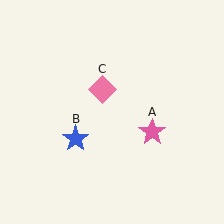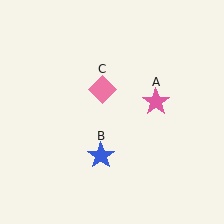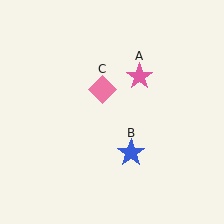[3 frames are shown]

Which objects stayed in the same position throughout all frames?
Pink diamond (object C) remained stationary.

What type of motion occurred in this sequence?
The pink star (object A), blue star (object B) rotated counterclockwise around the center of the scene.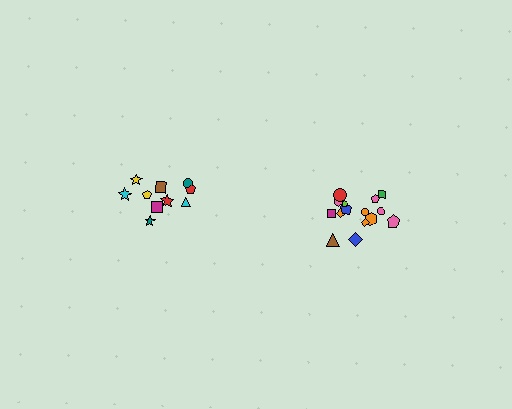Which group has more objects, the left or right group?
The right group.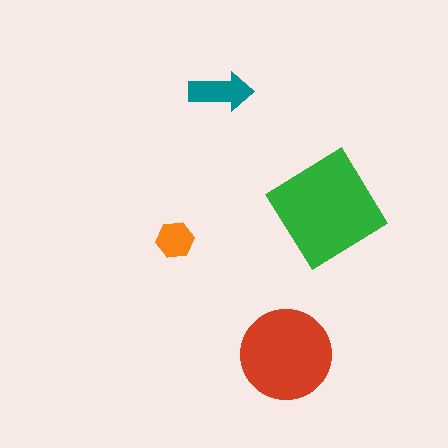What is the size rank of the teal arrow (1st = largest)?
3rd.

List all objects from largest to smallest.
The green diamond, the red circle, the teal arrow, the orange hexagon.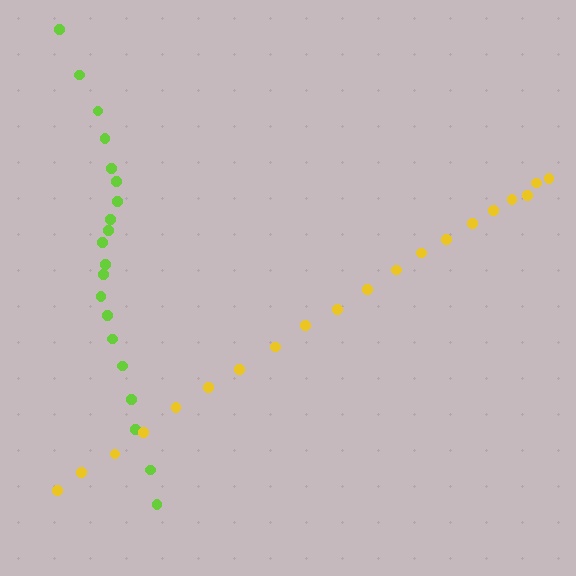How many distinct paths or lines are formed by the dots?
There are 2 distinct paths.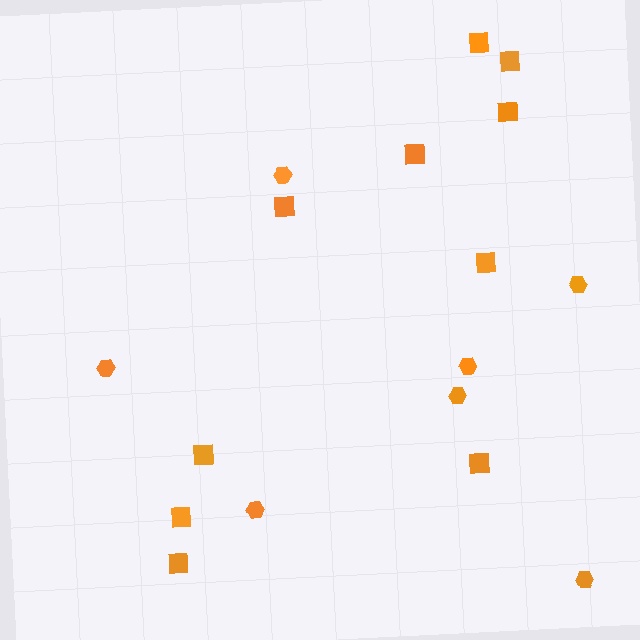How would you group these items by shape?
There are 2 groups: one group of hexagons (7) and one group of squares (10).